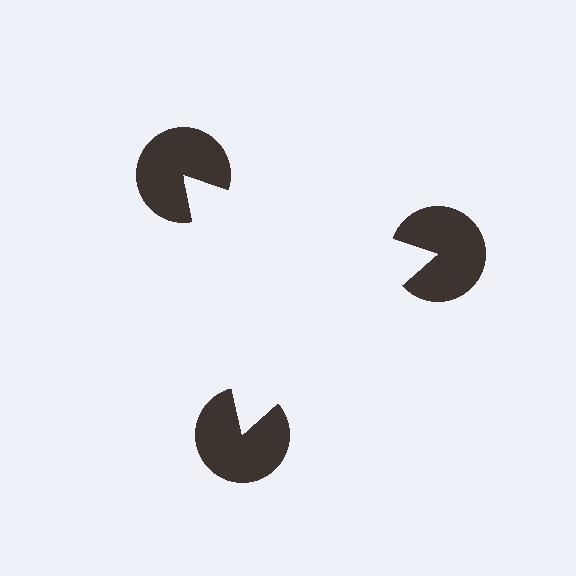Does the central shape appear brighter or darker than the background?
It typically appears slightly brighter than the background, even though no actual brightness change is drawn.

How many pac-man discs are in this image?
There are 3 — one at each vertex of the illusory triangle.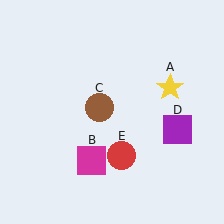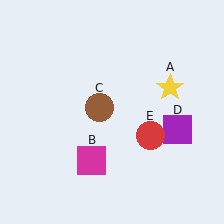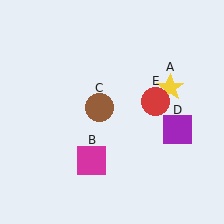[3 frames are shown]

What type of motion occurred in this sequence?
The red circle (object E) rotated counterclockwise around the center of the scene.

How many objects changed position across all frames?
1 object changed position: red circle (object E).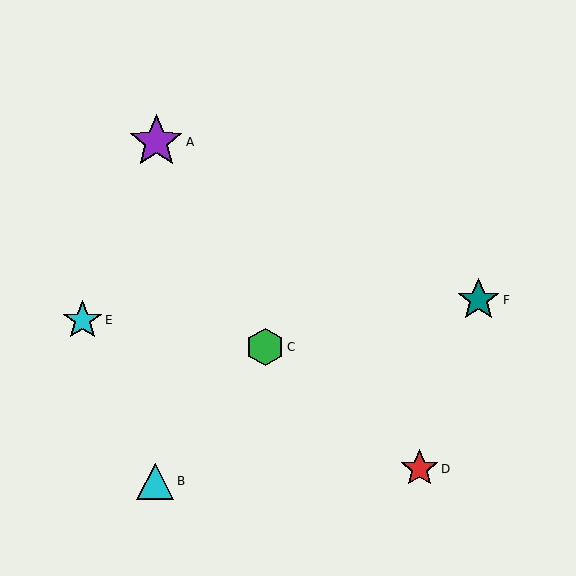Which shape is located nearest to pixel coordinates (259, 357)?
The green hexagon (labeled C) at (265, 347) is nearest to that location.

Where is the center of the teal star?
The center of the teal star is at (479, 300).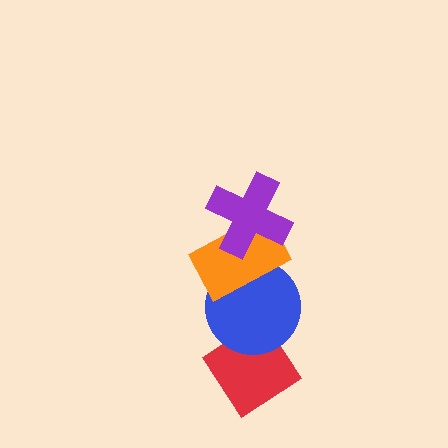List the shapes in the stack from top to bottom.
From top to bottom: the purple cross, the orange rectangle, the blue circle, the red diamond.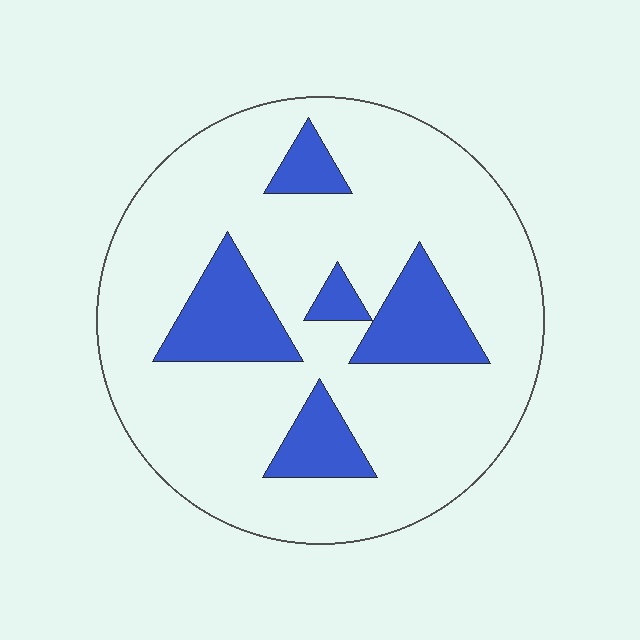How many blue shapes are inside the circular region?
5.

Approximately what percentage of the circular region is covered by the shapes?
Approximately 20%.